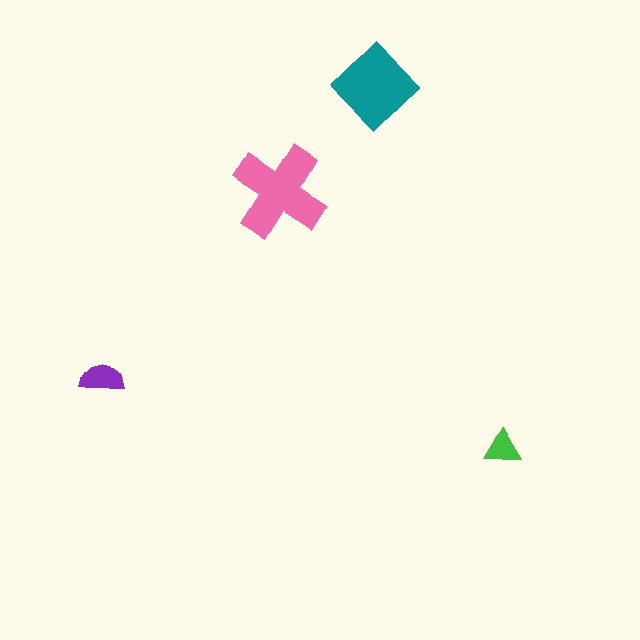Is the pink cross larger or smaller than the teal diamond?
Larger.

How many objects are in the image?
There are 4 objects in the image.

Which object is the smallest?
The green triangle.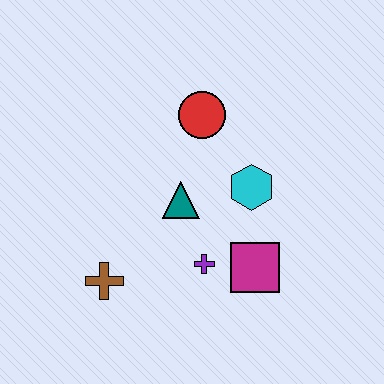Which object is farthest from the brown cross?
The red circle is farthest from the brown cross.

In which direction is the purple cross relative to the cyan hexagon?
The purple cross is below the cyan hexagon.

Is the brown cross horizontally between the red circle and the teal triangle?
No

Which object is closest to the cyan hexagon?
The teal triangle is closest to the cyan hexagon.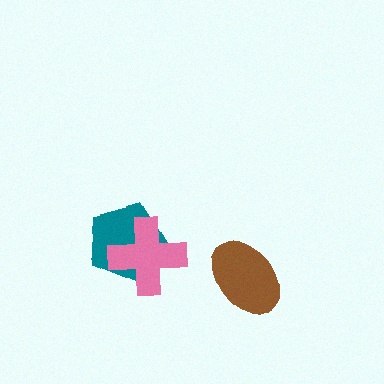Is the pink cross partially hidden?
No, no other shape covers it.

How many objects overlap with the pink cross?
1 object overlaps with the pink cross.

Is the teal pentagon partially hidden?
Yes, it is partially covered by another shape.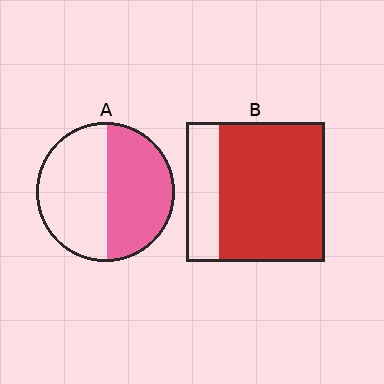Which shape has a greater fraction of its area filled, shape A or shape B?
Shape B.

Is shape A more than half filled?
Roughly half.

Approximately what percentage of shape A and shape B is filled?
A is approximately 50% and B is approximately 75%.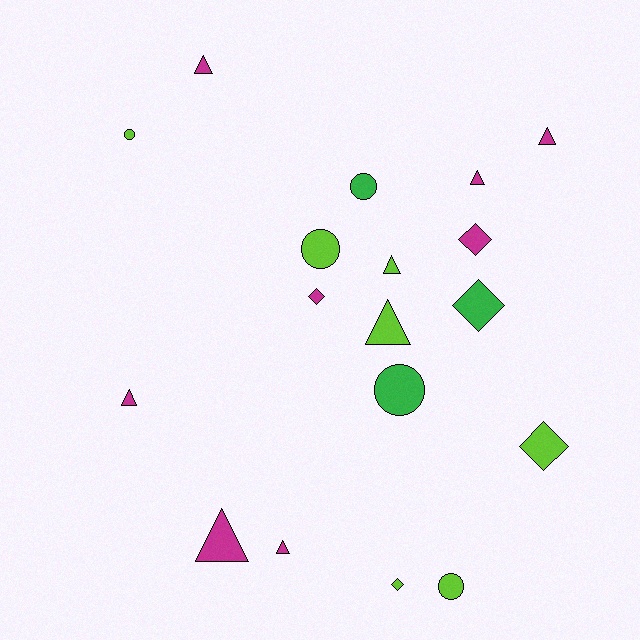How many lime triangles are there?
There are 2 lime triangles.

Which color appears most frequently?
Magenta, with 8 objects.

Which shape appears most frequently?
Triangle, with 8 objects.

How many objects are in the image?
There are 18 objects.